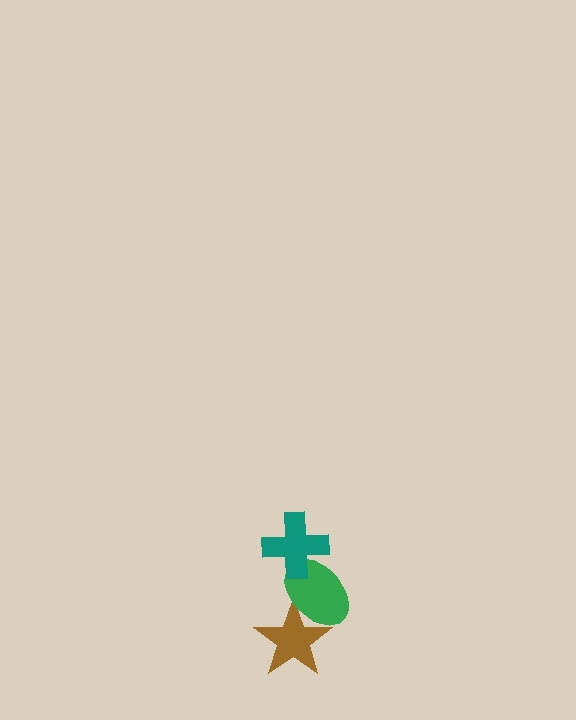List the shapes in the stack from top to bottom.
From top to bottom: the teal cross, the green ellipse, the brown star.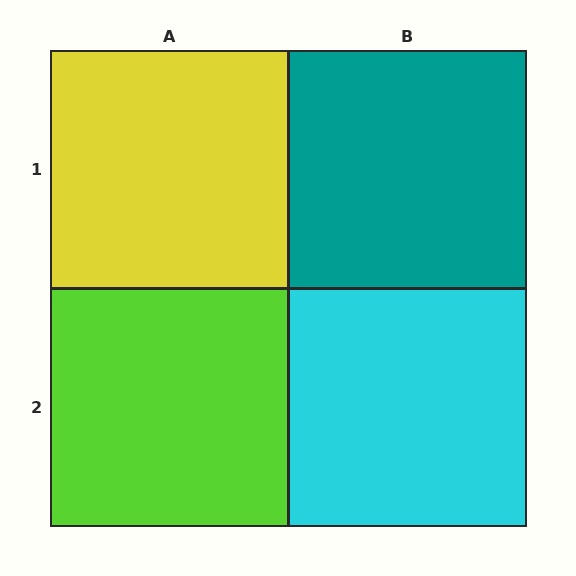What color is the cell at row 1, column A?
Yellow.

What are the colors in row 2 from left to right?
Lime, cyan.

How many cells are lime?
1 cell is lime.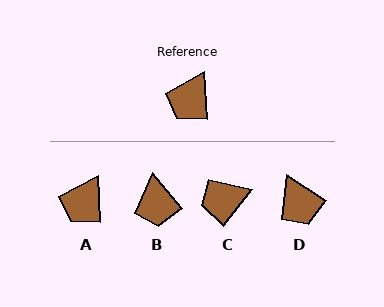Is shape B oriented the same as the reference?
No, it is off by about 38 degrees.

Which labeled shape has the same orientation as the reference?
A.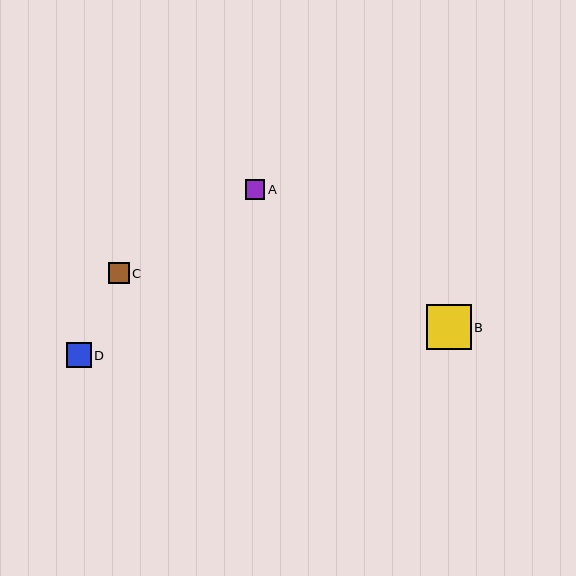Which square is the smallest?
Square A is the smallest with a size of approximately 20 pixels.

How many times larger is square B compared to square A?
Square B is approximately 2.3 times the size of square A.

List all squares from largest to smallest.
From largest to smallest: B, D, C, A.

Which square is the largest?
Square B is the largest with a size of approximately 45 pixels.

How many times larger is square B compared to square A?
Square B is approximately 2.3 times the size of square A.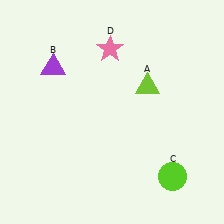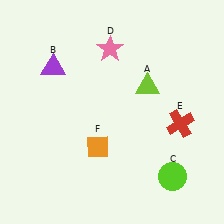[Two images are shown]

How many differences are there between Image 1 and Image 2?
There are 2 differences between the two images.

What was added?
A red cross (E), an orange diamond (F) were added in Image 2.